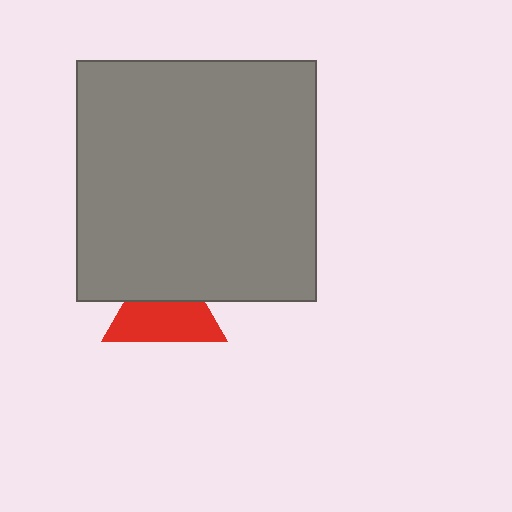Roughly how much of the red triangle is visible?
About half of it is visible (roughly 60%).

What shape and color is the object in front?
The object in front is a gray square.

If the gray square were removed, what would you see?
You would see the complete red triangle.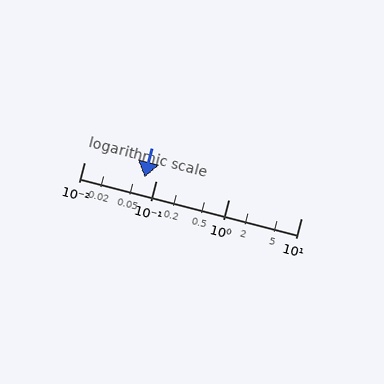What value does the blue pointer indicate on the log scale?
The pointer indicates approximately 0.069.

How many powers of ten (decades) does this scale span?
The scale spans 3 decades, from 0.01 to 10.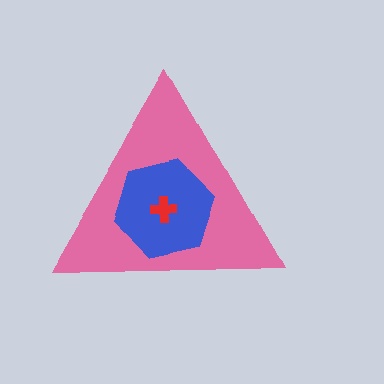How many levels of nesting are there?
3.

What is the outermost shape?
The pink triangle.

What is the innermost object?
The red cross.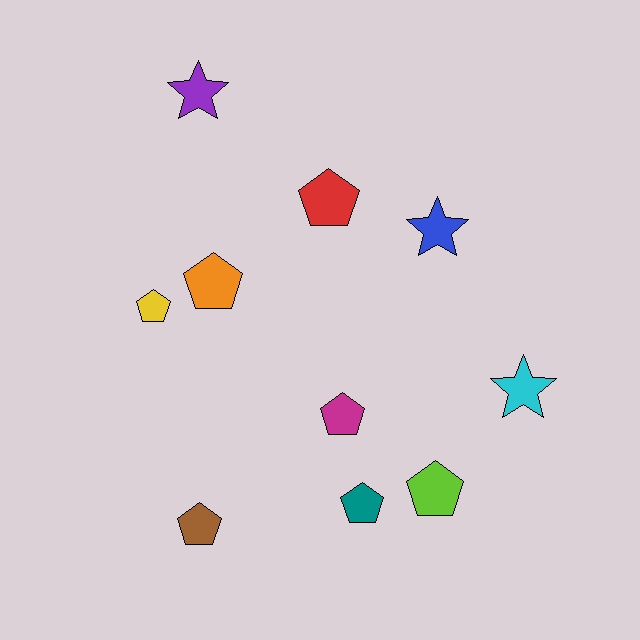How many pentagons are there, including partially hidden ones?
There are 7 pentagons.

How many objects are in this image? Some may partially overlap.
There are 10 objects.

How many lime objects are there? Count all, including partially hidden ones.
There is 1 lime object.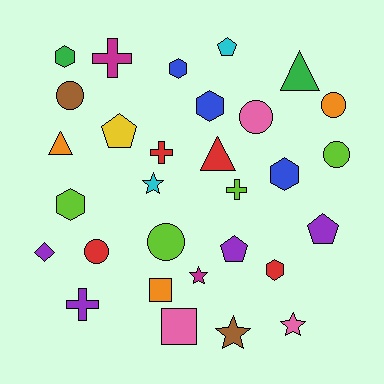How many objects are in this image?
There are 30 objects.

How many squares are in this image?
There are 2 squares.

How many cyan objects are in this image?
There are 2 cyan objects.